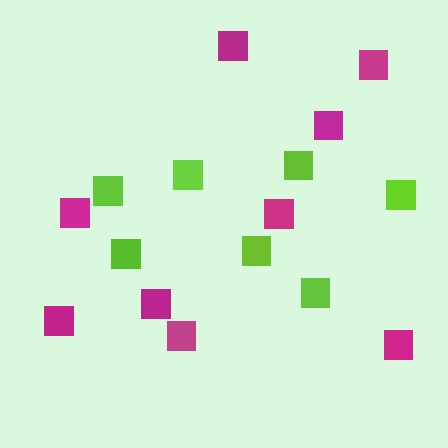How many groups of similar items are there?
There are 2 groups: one group of lime squares (7) and one group of magenta squares (9).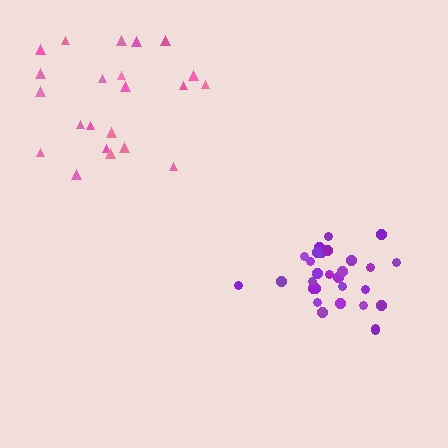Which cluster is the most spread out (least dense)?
Pink.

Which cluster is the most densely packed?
Purple.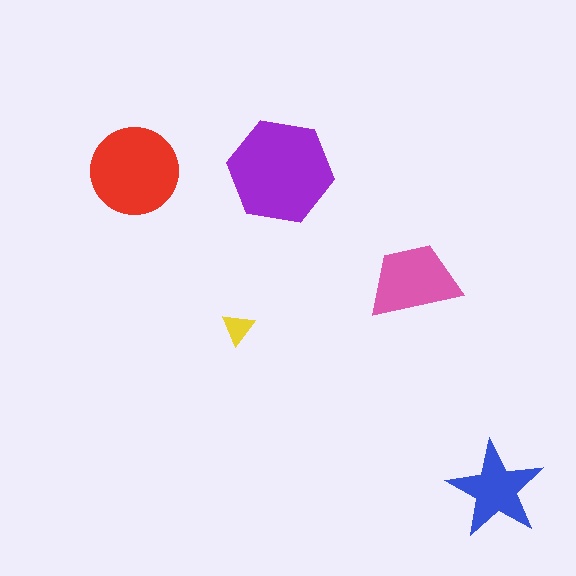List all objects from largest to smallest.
The purple hexagon, the red circle, the pink trapezoid, the blue star, the yellow triangle.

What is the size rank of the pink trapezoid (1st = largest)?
3rd.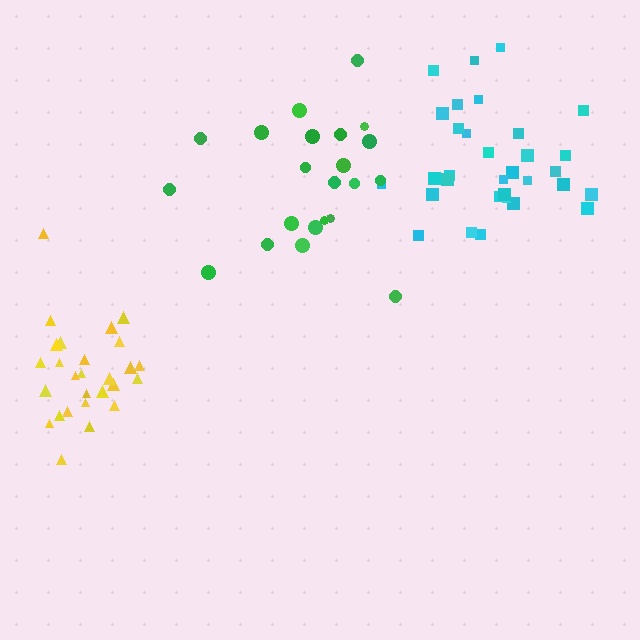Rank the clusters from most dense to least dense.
yellow, cyan, green.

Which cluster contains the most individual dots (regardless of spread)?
Cyan (32).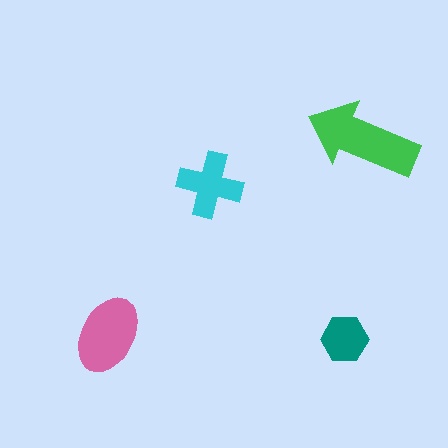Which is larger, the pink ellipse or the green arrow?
The green arrow.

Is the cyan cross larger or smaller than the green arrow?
Smaller.